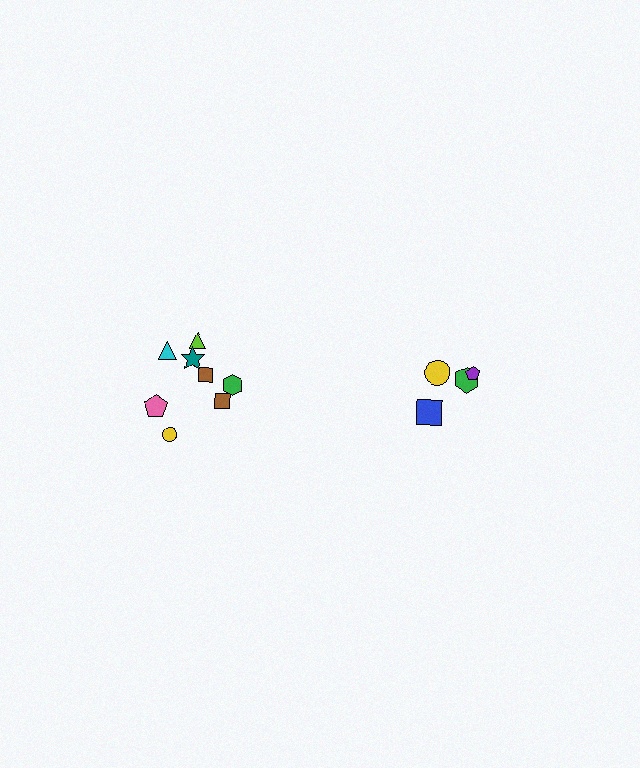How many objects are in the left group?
There are 8 objects.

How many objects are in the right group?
There are 4 objects.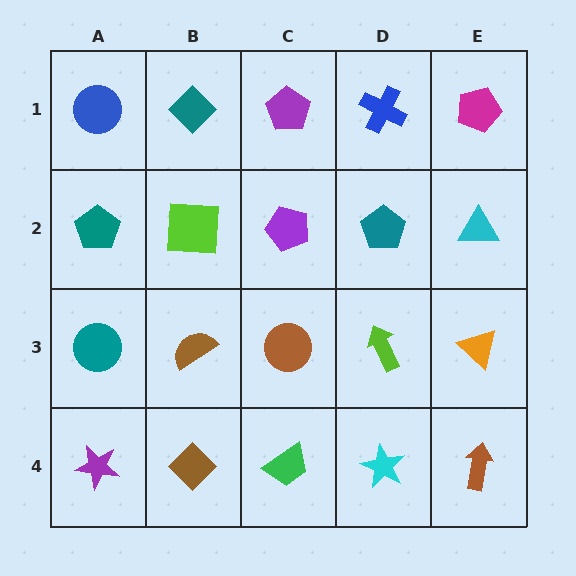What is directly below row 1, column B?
A lime square.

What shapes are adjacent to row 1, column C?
A purple pentagon (row 2, column C), a teal diamond (row 1, column B), a blue cross (row 1, column D).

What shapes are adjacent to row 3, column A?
A teal pentagon (row 2, column A), a purple star (row 4, column A), a brown semicircle (row 3, column B).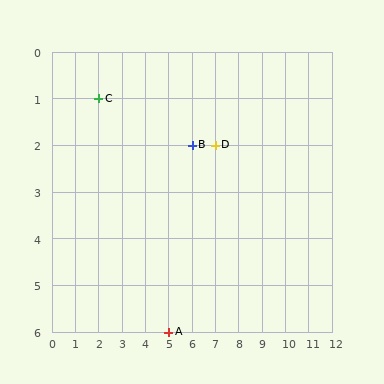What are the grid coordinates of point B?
Point B is at grid coordinates (6, 2).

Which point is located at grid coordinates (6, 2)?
Point B is at (6, 2).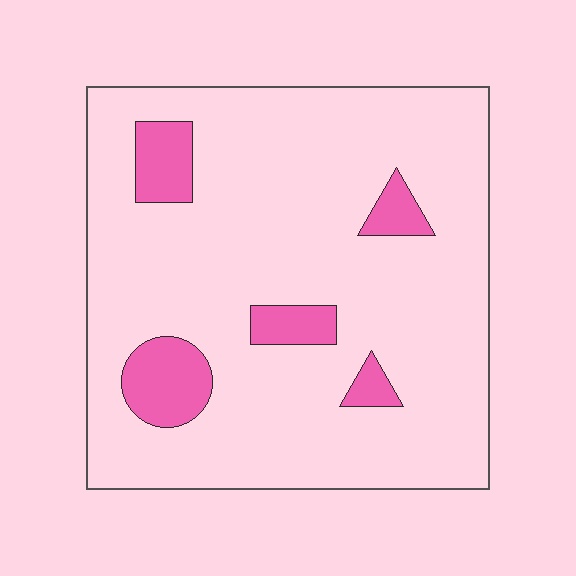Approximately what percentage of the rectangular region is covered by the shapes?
Approximately 10%.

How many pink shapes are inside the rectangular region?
5.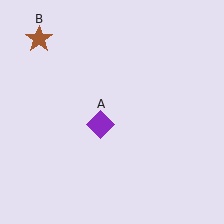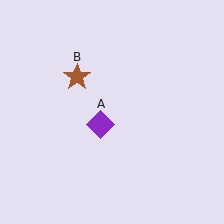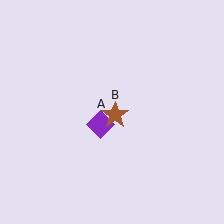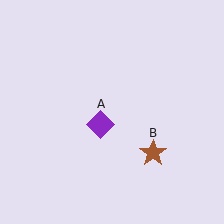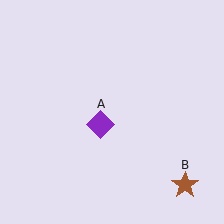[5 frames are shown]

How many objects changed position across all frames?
1 object changed position: brown star (object B).